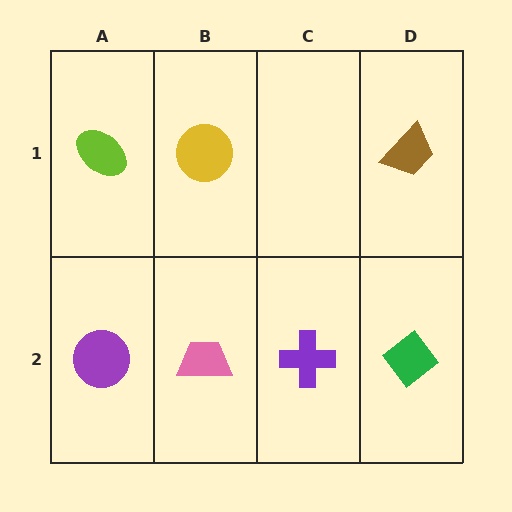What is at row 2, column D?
A green diamond.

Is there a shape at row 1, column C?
No, that cell is empty.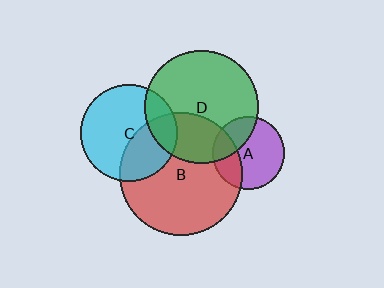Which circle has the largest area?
Circle B (red).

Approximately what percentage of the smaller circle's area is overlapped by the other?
Approximately 20%.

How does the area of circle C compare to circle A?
Approximately 1.8 times.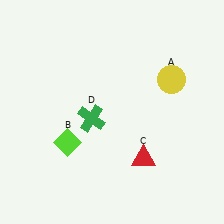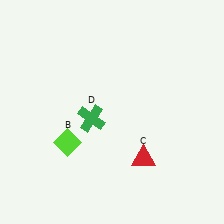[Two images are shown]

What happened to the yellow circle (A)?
The yellow circle (A) was removed in Image 2. It was in the top-right area of Image 1.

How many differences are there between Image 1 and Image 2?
There is 1 difference between the two images.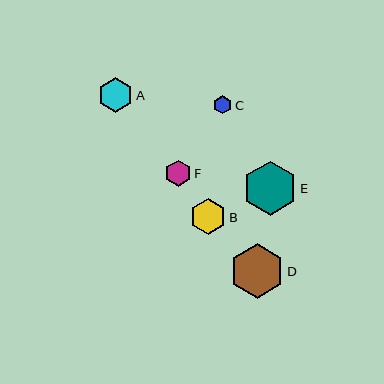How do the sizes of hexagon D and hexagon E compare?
Hexagon D and hexagon E are approximately the same size.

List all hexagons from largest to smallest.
From largest to smallest: D, E, B, A, F, C.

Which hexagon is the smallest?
Hexagon C is the smallest with a size of approximately 18 pixels.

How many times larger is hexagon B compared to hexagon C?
Hexagon B is approximately 1.9 times the size of hexagon C.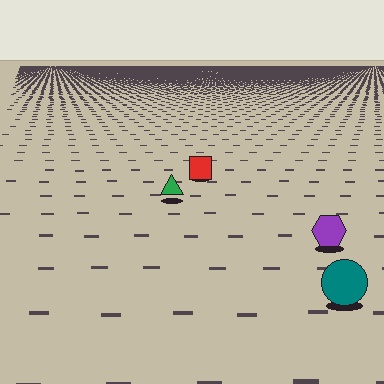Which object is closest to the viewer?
The teal circle is closest. The texture marks near it are larger and more spread out.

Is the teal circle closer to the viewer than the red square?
Yes. The teal circle is closer — you can tell from the texture gradient: the ground texture is coarser near it.